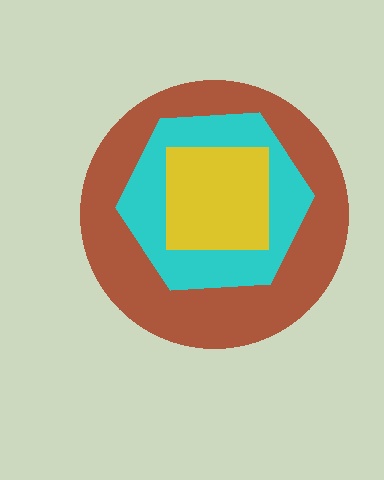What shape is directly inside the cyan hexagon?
The yellow square.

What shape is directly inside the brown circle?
The cyan hexagon.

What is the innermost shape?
The yellow square.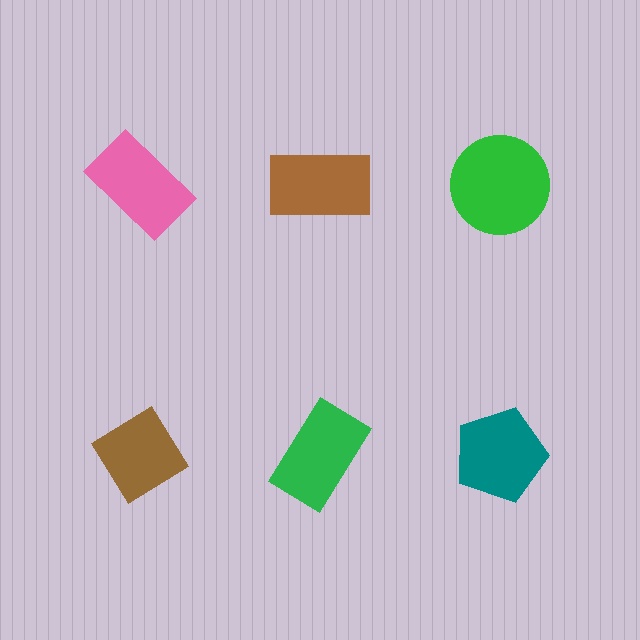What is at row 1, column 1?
A pink rectangle.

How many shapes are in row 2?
3 shapes.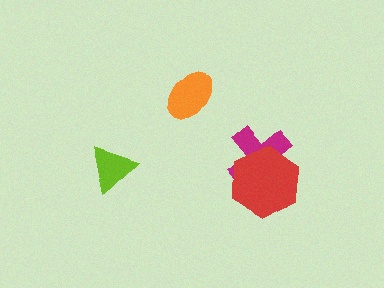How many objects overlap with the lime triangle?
0 objects overlap with the lime triangle.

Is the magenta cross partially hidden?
Yes, it is partially covered by another shape.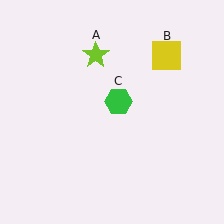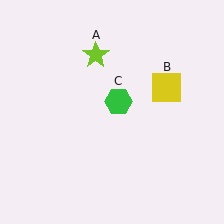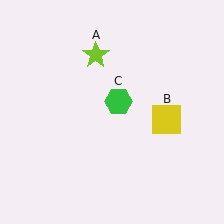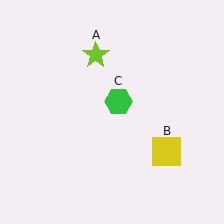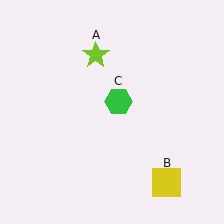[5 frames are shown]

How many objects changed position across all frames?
1 object changed position: yellow square (object B).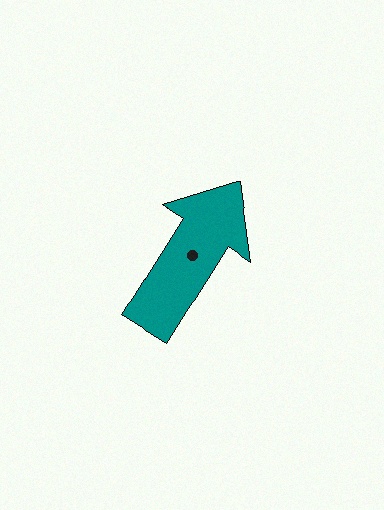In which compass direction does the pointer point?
Northeast.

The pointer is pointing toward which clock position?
Roughly 1 o'clock.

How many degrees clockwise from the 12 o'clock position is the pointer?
Approximately 32 degrees.